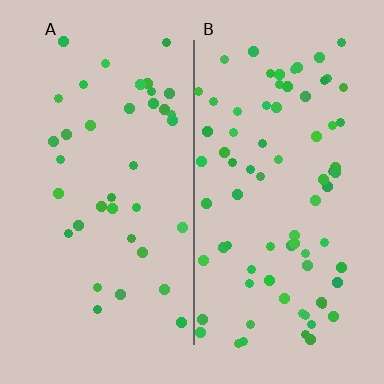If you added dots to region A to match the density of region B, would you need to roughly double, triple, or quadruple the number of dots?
Approximately double.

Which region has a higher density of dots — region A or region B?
B (the right).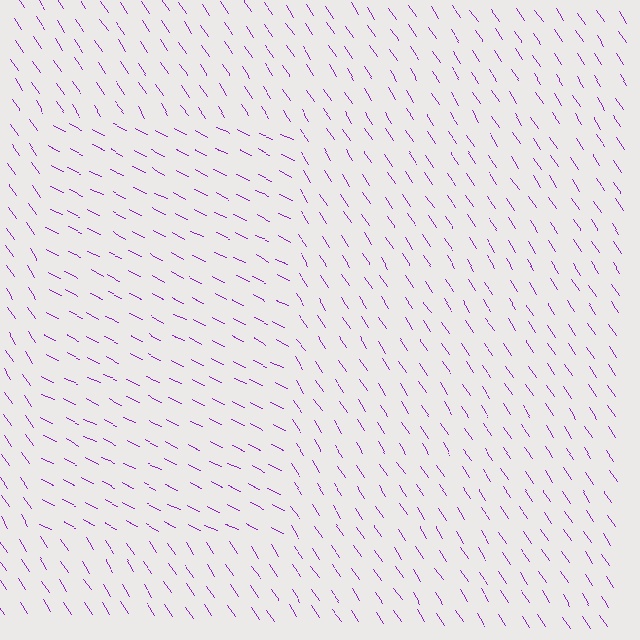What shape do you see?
I see a rectangle.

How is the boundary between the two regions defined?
The boundary is defined purely by a change in line orientation (approximately 30 degrees difference). All lines are the same color and thickness.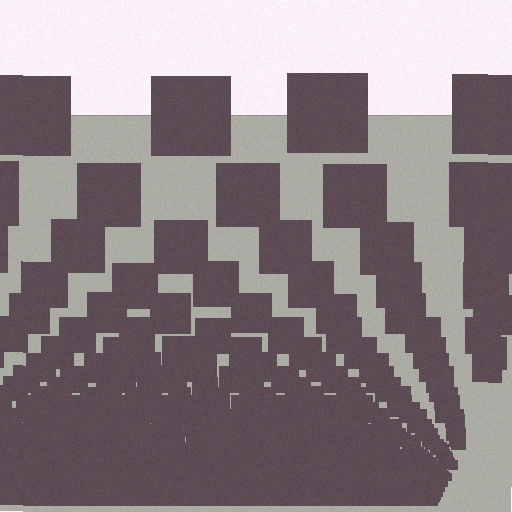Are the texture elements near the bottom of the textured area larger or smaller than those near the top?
Smaller. The gradient is inverted — elements near the bottom are smaller and denser.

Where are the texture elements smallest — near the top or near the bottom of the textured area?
Near the bottom.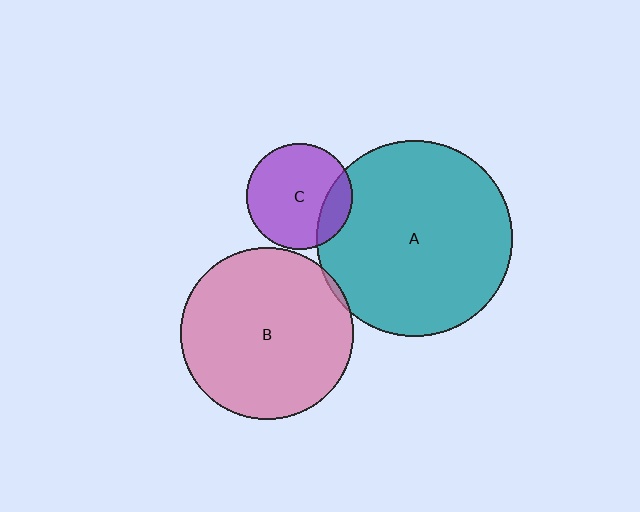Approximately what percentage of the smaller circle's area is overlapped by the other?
Approximately 20%.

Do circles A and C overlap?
Yes.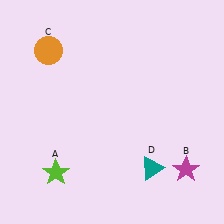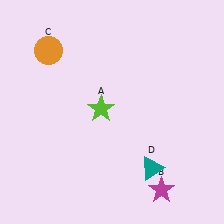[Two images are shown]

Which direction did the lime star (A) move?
The lime star (A) moved up.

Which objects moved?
The objects that moved are: the lime star (A), the magenta star (B).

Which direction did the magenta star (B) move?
The magenta star (B) moved left.